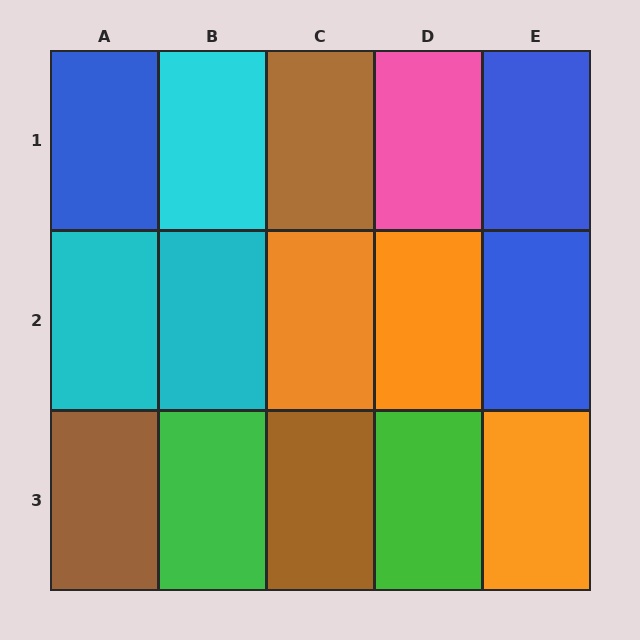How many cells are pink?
1 cell is pink.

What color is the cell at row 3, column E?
Orange.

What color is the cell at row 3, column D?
Green.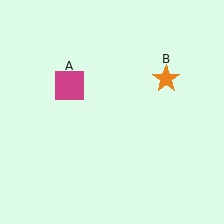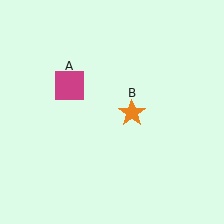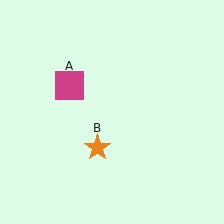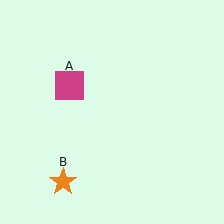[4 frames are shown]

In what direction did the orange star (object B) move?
The orange star (object B) moved down and to the left.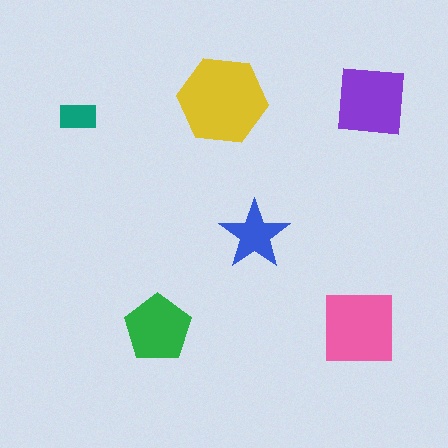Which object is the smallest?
The teal rectangle.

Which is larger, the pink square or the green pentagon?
The pink square.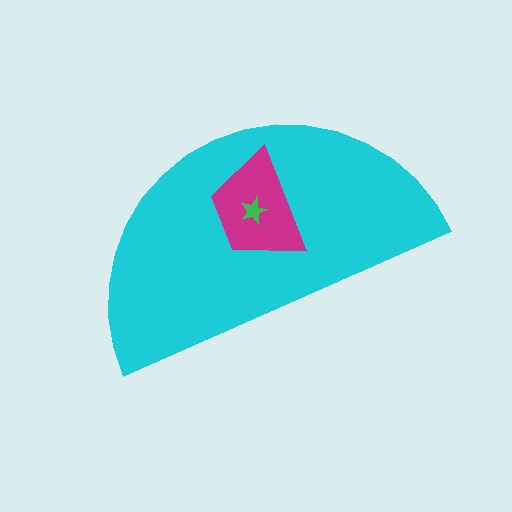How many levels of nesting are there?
3.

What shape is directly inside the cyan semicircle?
The magenta trapezoid.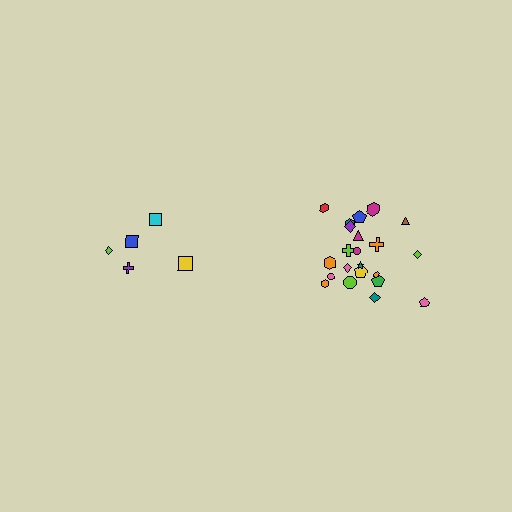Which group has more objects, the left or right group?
The right group.